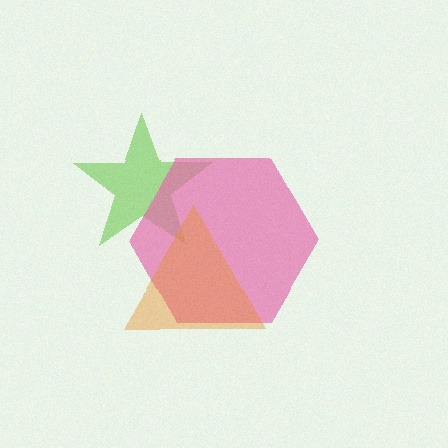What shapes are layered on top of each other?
The layered shapes are: a lime star, a pink hexagon, an orange triangle.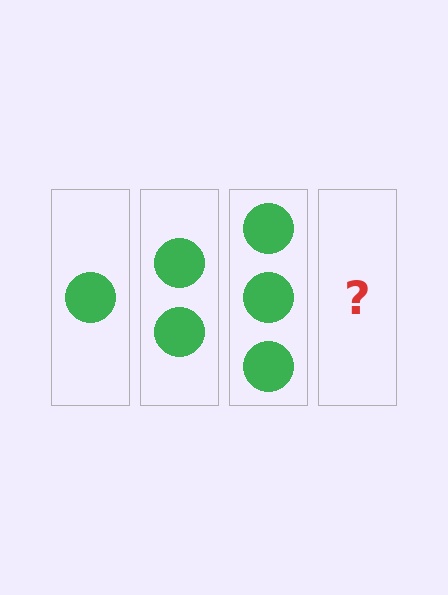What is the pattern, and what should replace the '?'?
The pattern is that each step adds one more circle. The '?' should be 4 circles.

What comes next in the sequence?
The next element should be 4 circles.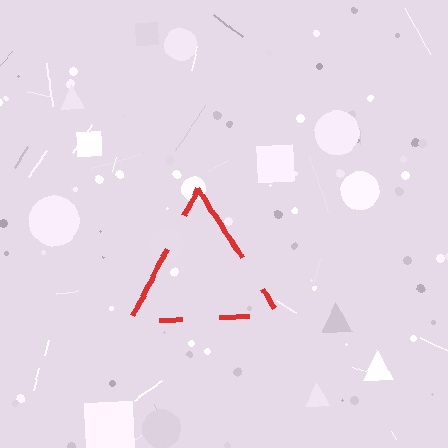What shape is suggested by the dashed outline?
The dashed outline suggests a triangle.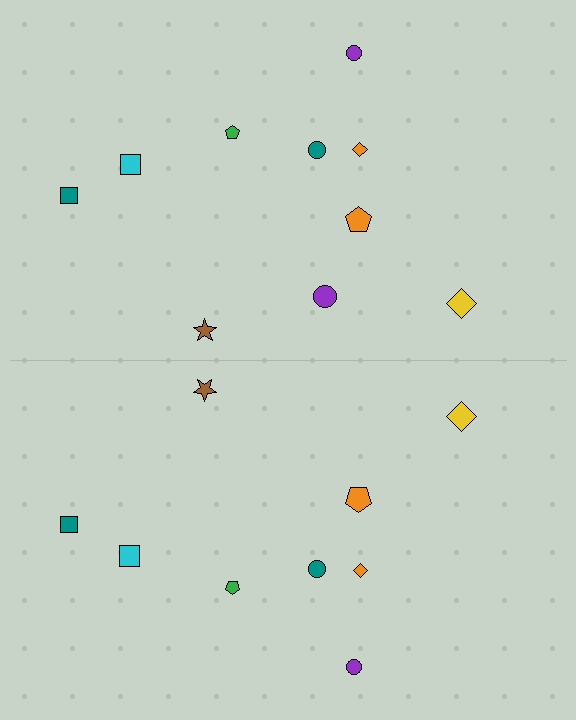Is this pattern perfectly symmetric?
No, the pattern is not perfectly symmetric. A purple circle is missing from the bottom side.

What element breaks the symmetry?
A purple circle is missing from the bottom side.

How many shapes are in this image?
There are 19 shapes in this image.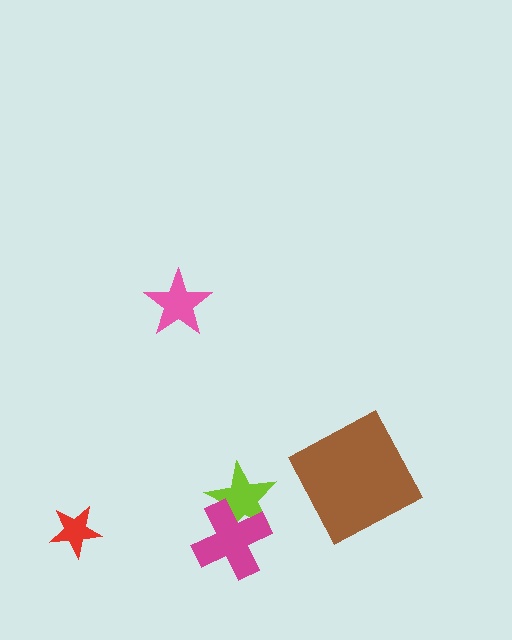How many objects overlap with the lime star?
1 object overlaps with the lime star.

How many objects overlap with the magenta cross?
1 object overlaps with the magenta cross.